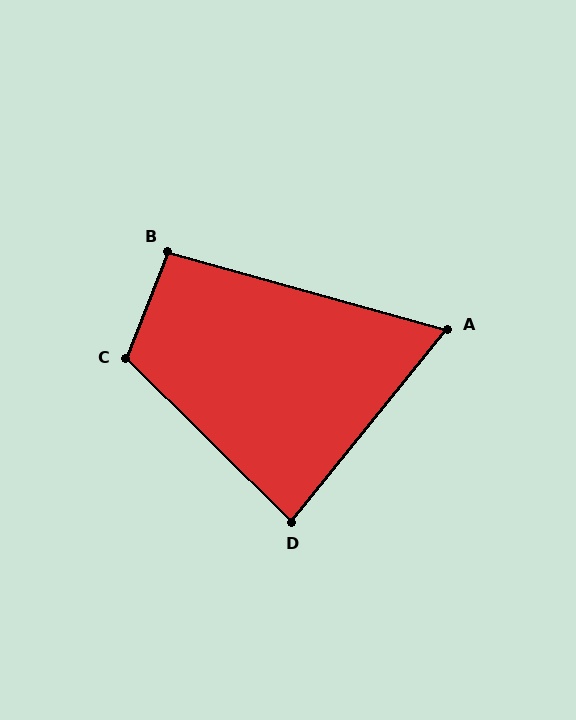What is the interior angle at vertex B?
Approximately 96 degrees (obtuse).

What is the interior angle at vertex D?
Approximately 84 degrees (acute).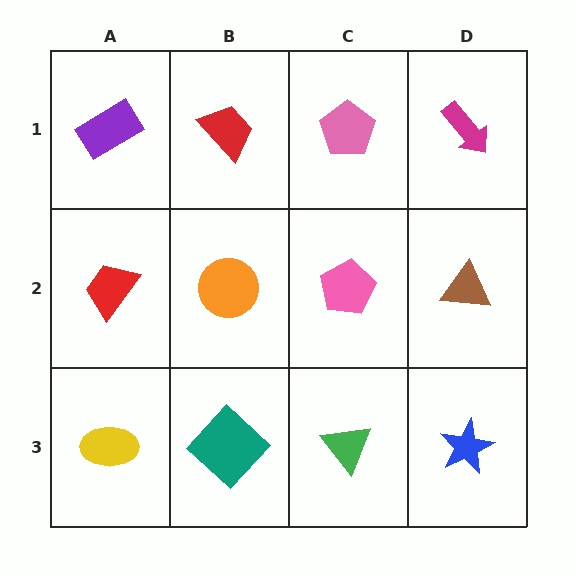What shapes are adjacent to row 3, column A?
A red trapezoid (row 2, column A), a teal diamond (row 3, column B).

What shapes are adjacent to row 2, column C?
A pink pentagon (row 1, column C), a green triangle (row 3, column C), an orange circle (row 2, column B), a brown triangle (row 2, column D).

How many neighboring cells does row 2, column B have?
4.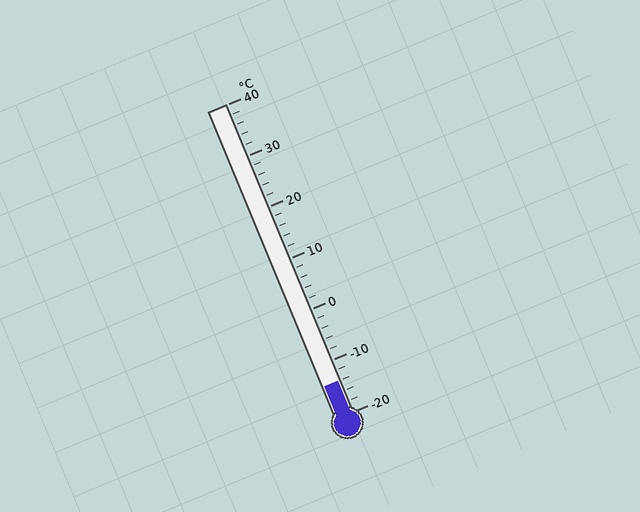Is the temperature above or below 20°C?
The temperature is below 20°C.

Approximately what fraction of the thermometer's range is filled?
The thermometer is filled to approximately 10% of its range.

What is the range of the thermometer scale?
The thermometer scale ranges from -20°C to 40°C.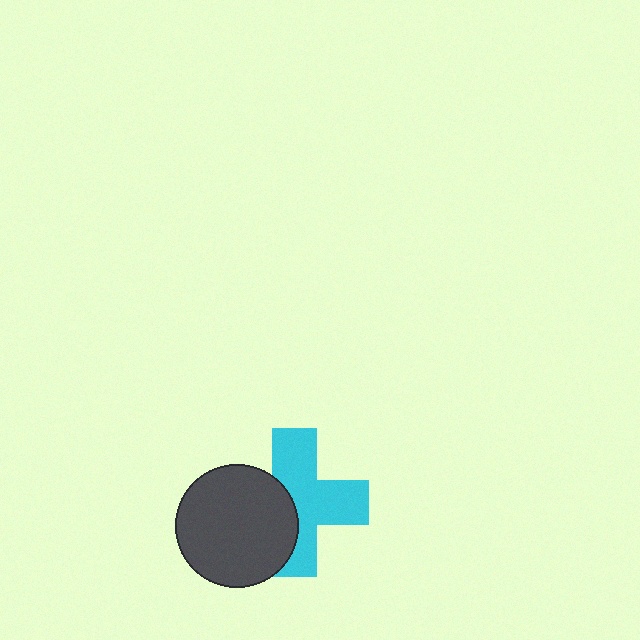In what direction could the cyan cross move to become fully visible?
The cyan cross could move right. That would shift it out from behind the dark gray circle entirely.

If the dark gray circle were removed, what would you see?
You would see the complete cyan cross.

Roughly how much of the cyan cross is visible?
About half of it is visible (roughly 62%).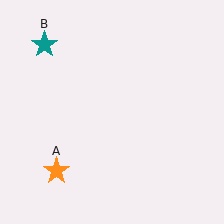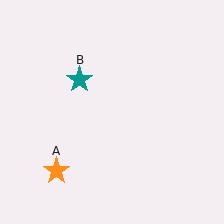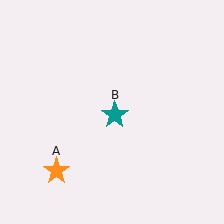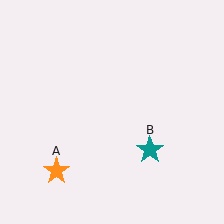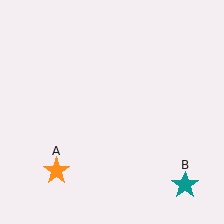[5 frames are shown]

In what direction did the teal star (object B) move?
The teal star (object B) moved down and to the right.